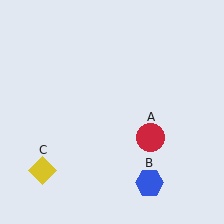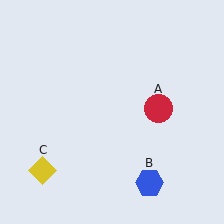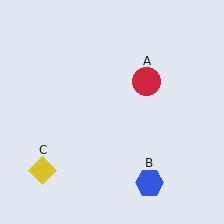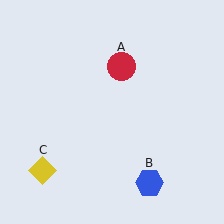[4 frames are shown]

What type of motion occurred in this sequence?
The red circle (object A) rotated counterclockwise around the center of the scene.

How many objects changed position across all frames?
1 object changed position: red circle (object A).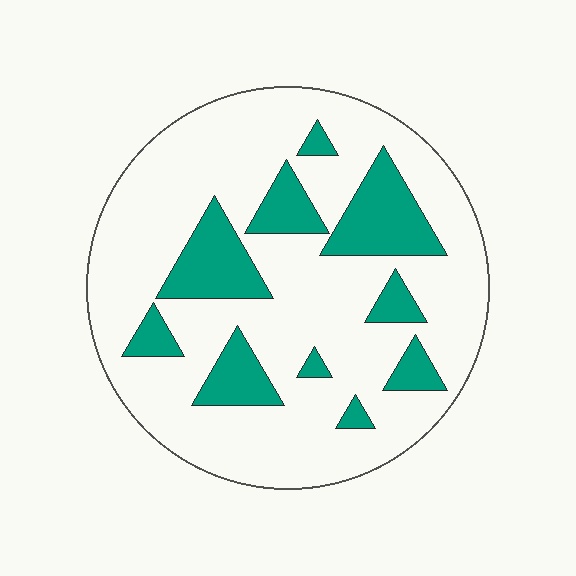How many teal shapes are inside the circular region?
10.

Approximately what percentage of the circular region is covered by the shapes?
Approximately 20%.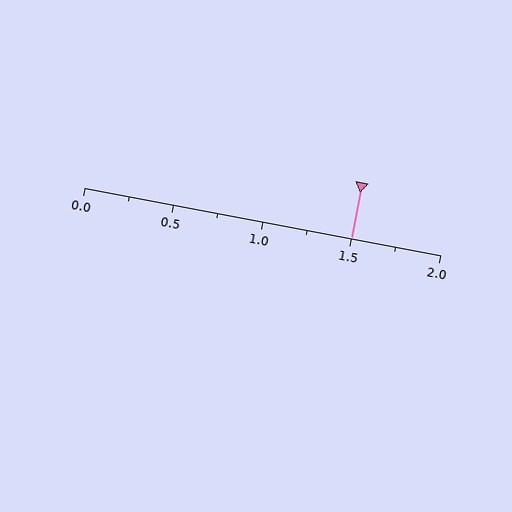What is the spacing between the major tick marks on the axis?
The major ticks are spaced 0.5 apart.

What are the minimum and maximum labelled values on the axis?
The axis runs from 0.0 to 2.0.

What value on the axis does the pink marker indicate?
The marker indicates approximately 1.5.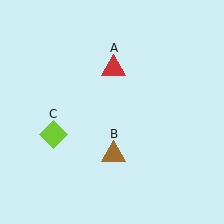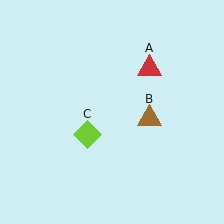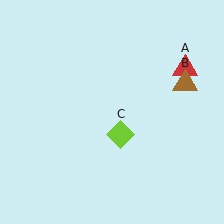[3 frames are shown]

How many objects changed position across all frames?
3 objects changed position: red triangle (object A), brown triangle (object B), lime diamond (object C).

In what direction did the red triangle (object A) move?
The red triangle (object A) moved right.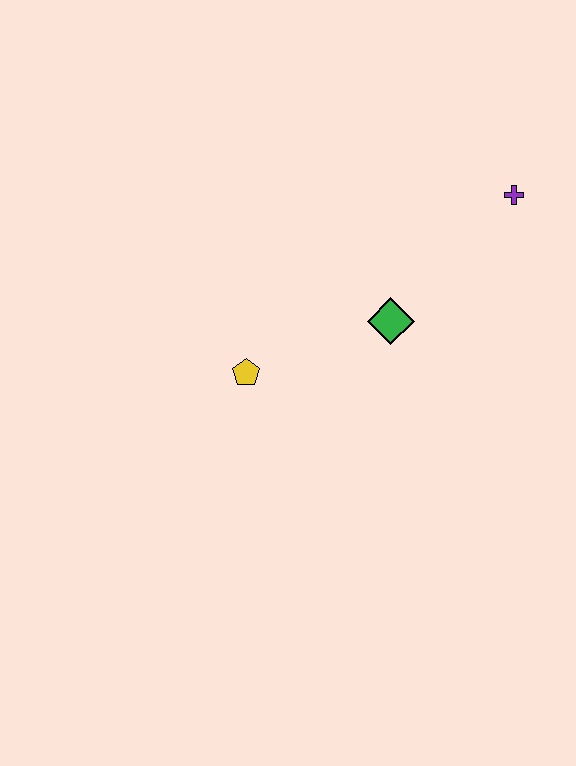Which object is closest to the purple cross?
The green diamond is closest to the purple cross.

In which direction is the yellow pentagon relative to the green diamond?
The yellow pentagon is to the left of the green diamond.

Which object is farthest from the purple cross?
The yellow pentagon is farthest from the purple cross.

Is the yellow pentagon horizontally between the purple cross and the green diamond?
No